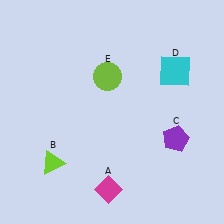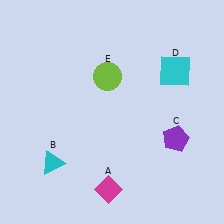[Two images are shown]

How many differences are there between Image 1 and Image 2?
There is 1 difference between the two images.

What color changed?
The triangle (B) changed from lime in Image 1 to cyan in Image 2.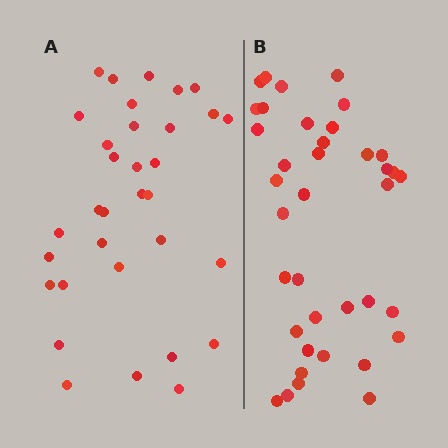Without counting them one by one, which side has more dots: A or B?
Region B (the right region) has more dots.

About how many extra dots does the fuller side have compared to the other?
Region B has about 5 more dots than region A.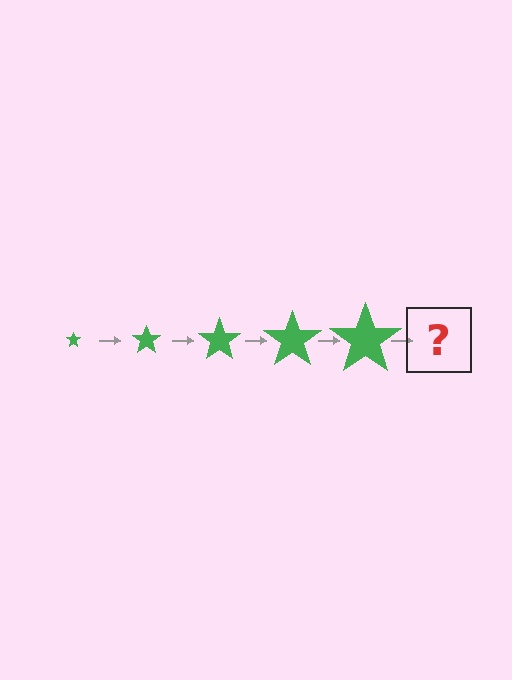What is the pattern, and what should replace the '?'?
The pattern is that the star gets progressively larger each step. The '?' should be a green star, larger than the previous one.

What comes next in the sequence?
The next element should be a green star, larger than the previous one.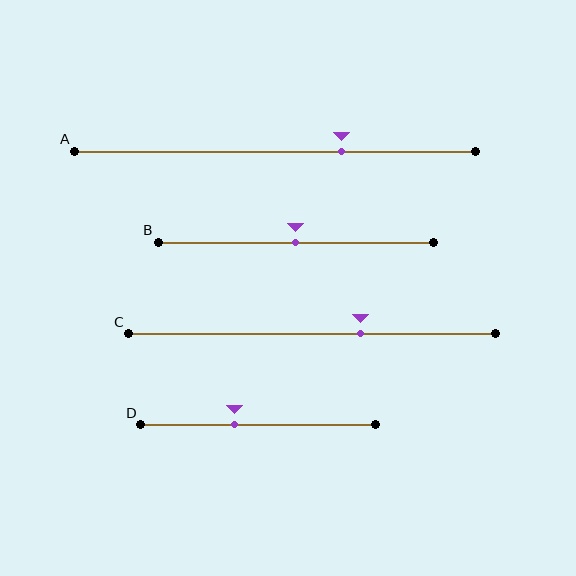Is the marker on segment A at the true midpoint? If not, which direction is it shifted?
No, the marker on segment A is shifted to the right by about 17% of the segment length.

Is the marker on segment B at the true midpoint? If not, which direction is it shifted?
Yes, the marker on segment B is at the true midpoint.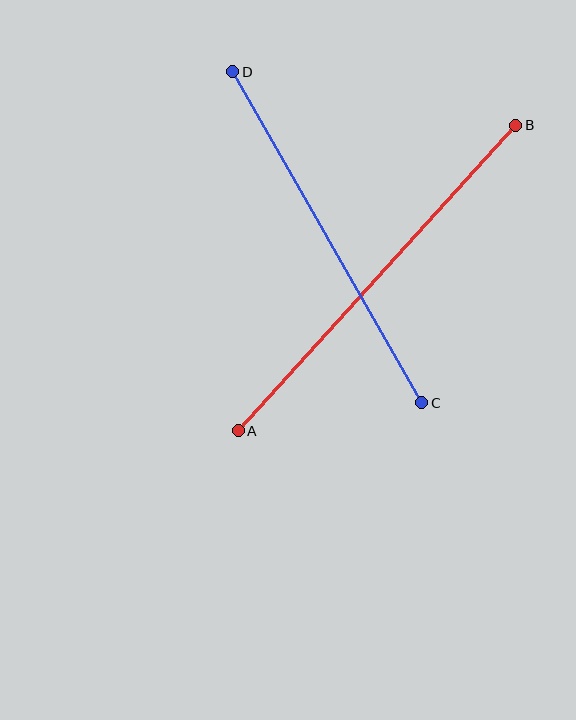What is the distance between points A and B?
The distance is approximately 413 pixels.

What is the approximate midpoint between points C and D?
The midpoint is at approximately (327, 237) pixels.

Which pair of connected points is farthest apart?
Points A and B are farthest apart.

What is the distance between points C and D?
The distance is approximately 381 pixels.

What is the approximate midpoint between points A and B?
The midpoint is at approximately (377, 278) pixels.